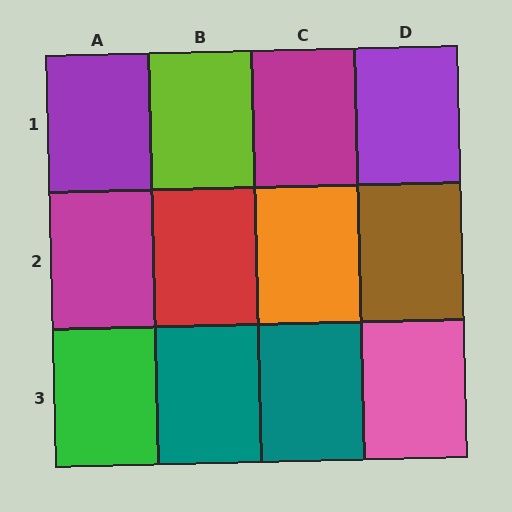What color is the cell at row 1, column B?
Lime.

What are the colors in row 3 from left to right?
Green, teal, teal, pink.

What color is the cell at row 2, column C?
Orange.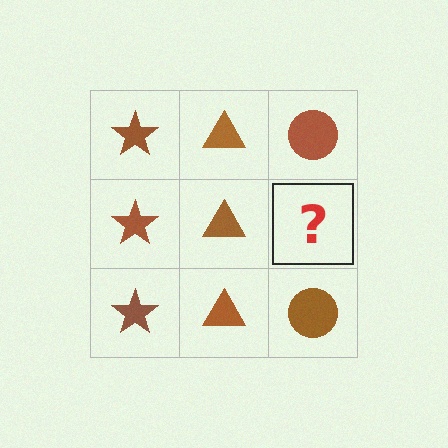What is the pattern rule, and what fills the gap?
The rule is that each column has a consistent shape. The gap should be filled with a brown circle.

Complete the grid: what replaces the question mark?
The question mark should be replaced with a brown circle.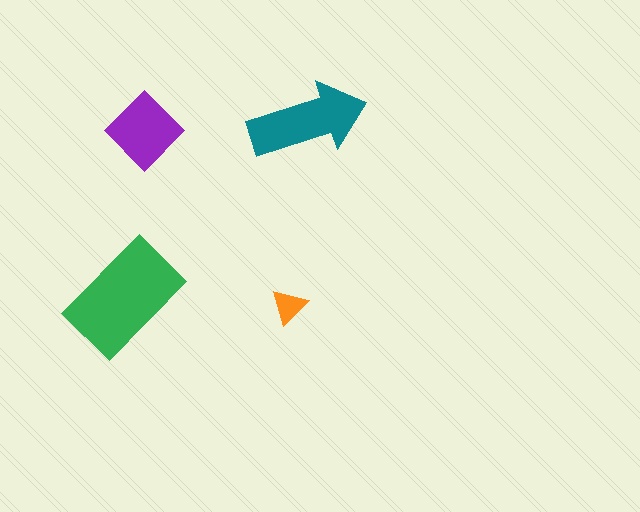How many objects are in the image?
There are 4 objects in the image.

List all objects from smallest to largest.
The orange triangle, the purple diamond, the teal arrow, the green rectangle.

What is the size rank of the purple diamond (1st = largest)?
3rd.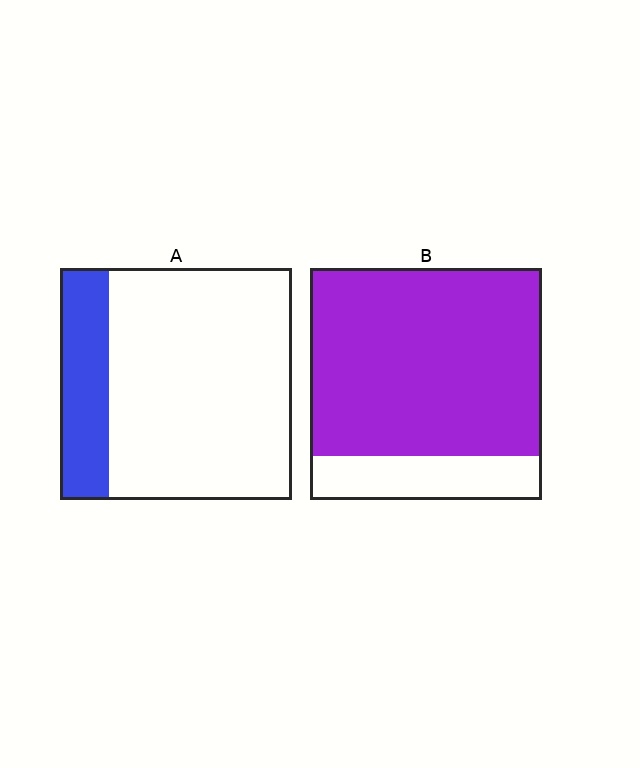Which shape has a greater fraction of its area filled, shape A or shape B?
Shape B.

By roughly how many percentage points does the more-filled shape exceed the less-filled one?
By roughly 60 percentage points (B over A).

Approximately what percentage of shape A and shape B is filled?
A is approximately 20% and B is approximately 80%.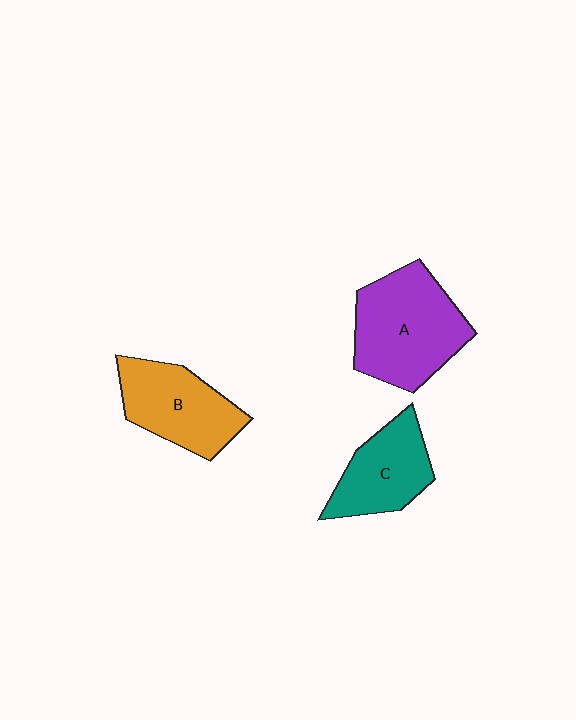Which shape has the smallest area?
Shape C (teal).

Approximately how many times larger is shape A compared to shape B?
Approximately 1.3 times.